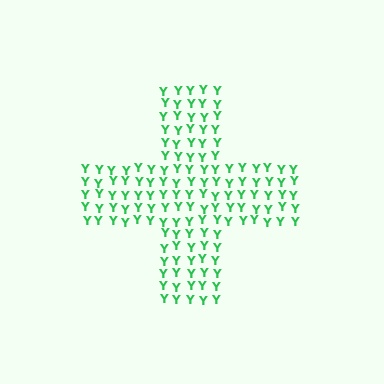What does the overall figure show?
The overall figure shows a cross.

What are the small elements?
The small elements are letter Y's.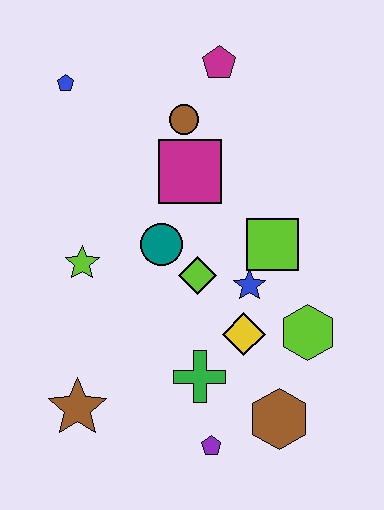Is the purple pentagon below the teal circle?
Yes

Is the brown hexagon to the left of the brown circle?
No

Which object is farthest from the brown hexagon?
The blue pentagon is farthest from the brown hexagon.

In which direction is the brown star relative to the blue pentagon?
The brown star is below the blue pentagon.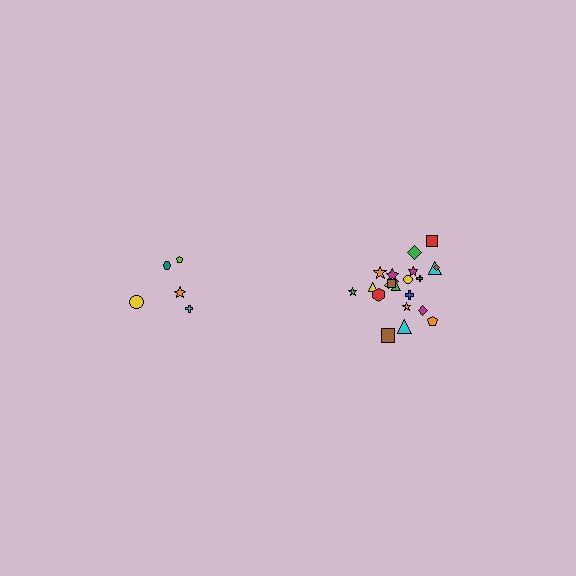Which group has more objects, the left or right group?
The right group.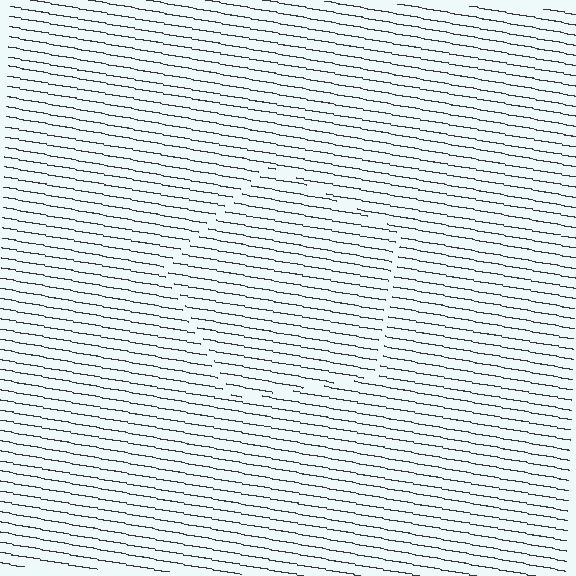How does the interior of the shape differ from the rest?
The interior of the shape contains the same grating, shifted by half a period — the contour is defined by the phase discontinuity where line-ends from the inner and outer gratings abut.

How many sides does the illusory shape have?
5 sides — the line-ends trace a pentagon.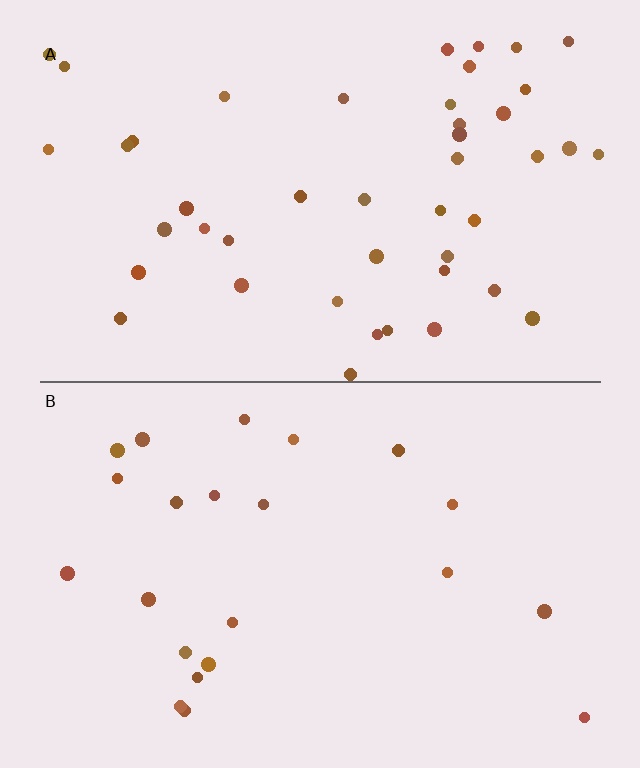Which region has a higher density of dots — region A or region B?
A (the top).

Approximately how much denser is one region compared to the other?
Approximately 2.0× — region A over region B.